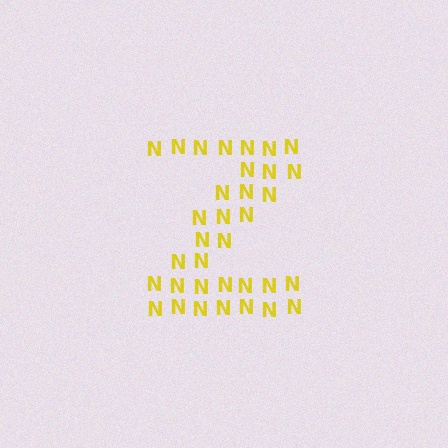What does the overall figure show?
The overall figure shows the letter Z.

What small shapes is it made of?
It is made of small letter N's.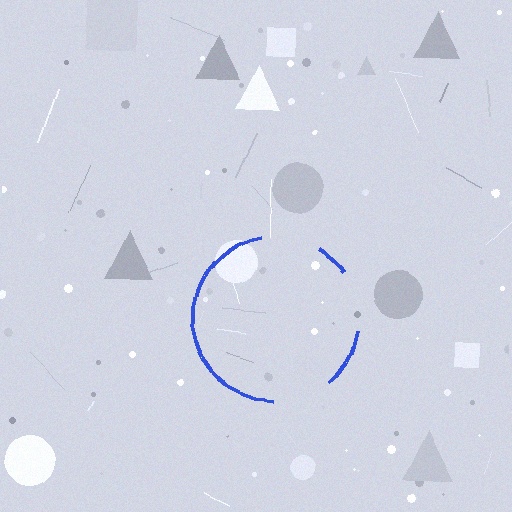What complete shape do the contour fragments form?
The contour fragments form a circle.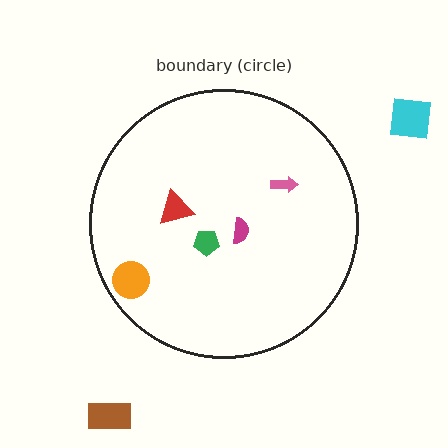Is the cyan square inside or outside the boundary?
Outside.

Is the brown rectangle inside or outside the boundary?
Outside.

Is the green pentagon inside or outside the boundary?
Inside.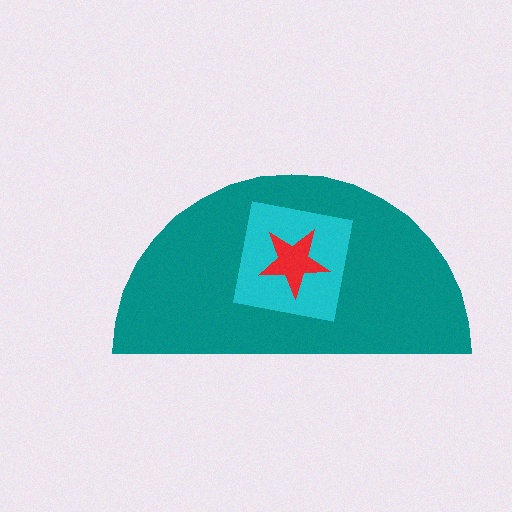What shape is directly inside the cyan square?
The red star.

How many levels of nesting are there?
3.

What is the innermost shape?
The red star.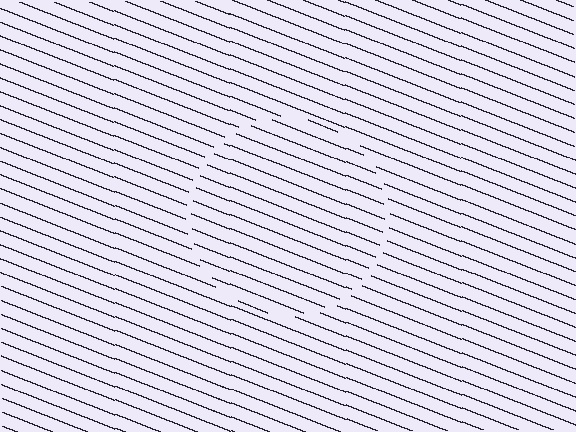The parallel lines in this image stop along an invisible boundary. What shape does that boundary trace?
An illusory circle. The interior of the shape contains the same grating, shifted by half a period — the contour is defined by the phase discontinuity where line-ends from the inner and outer gratings abut.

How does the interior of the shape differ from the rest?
The interior of the shape contains the same grating, shifted by half a period — the contour is defined by the phase discontinuity where line-ends from the inner and outer gratings abut.